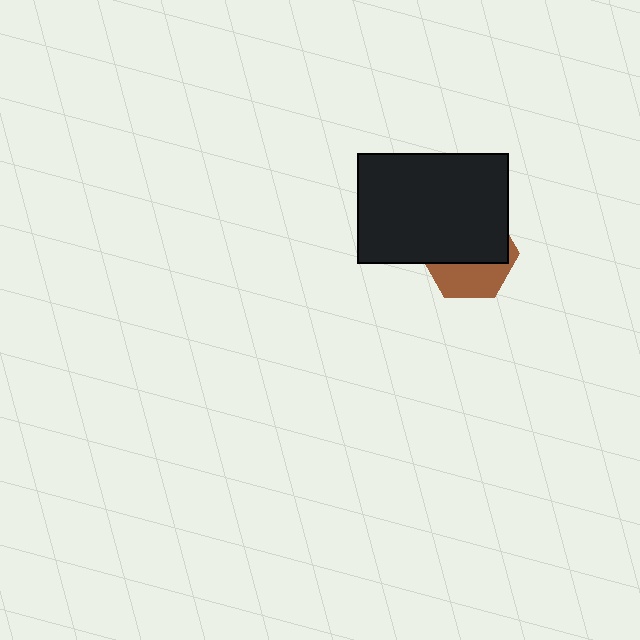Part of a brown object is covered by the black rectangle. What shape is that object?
It is a hexagon.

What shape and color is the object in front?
The object in front is a black rectangle.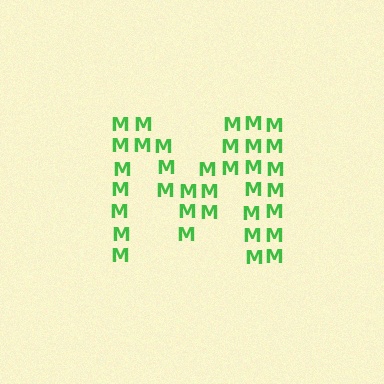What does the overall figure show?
The overall figure shows the letter M.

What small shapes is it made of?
It is made of small letter M's.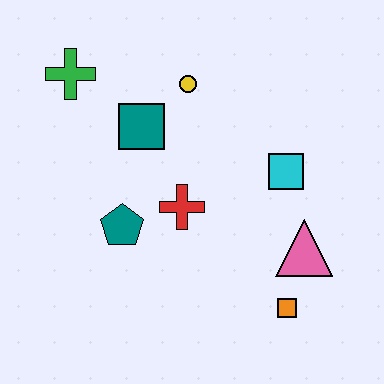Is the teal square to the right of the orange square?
No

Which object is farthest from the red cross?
The green cross is farthest from the red cross.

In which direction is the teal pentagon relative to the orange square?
The teal pentagon is to the left of the orange square.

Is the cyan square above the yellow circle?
No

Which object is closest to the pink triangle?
The orange square is closest to the pink triangle.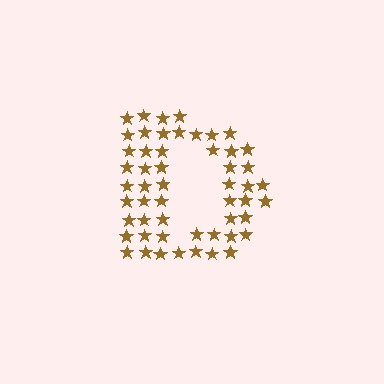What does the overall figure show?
The overall figure shows the letter D.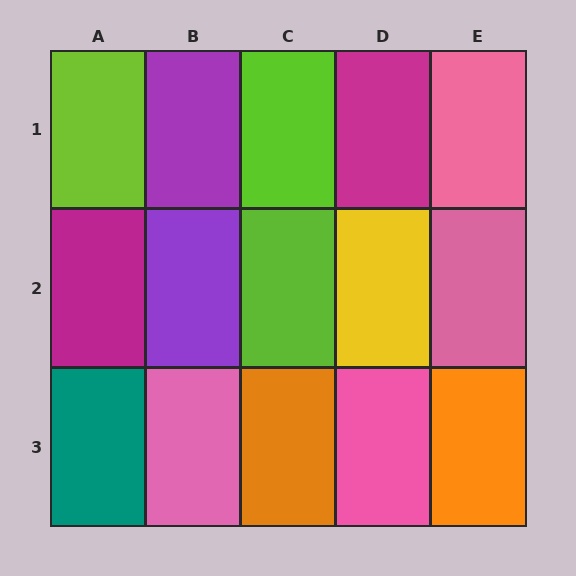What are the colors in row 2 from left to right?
Magenta, purple, lime, yellow, pink.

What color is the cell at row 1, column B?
Purple.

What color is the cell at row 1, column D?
Magenta.